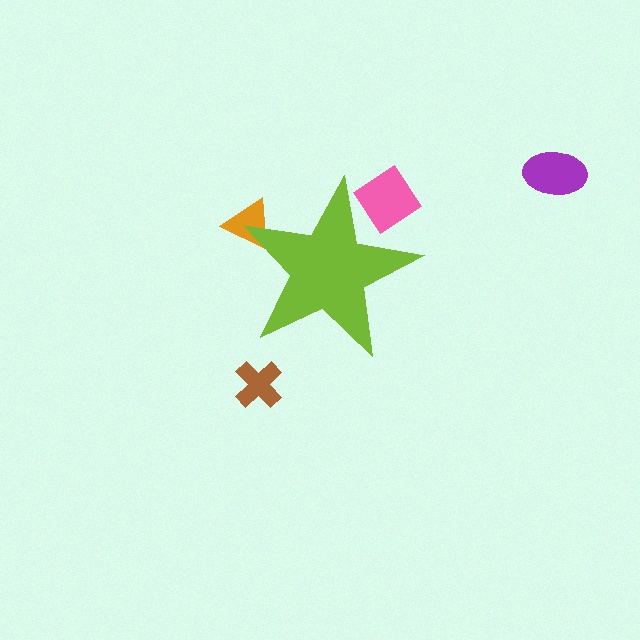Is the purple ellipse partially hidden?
No, the purple ellipse is fully visible.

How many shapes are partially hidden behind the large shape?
2 shapes are partially hidden.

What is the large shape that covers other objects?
A lime star.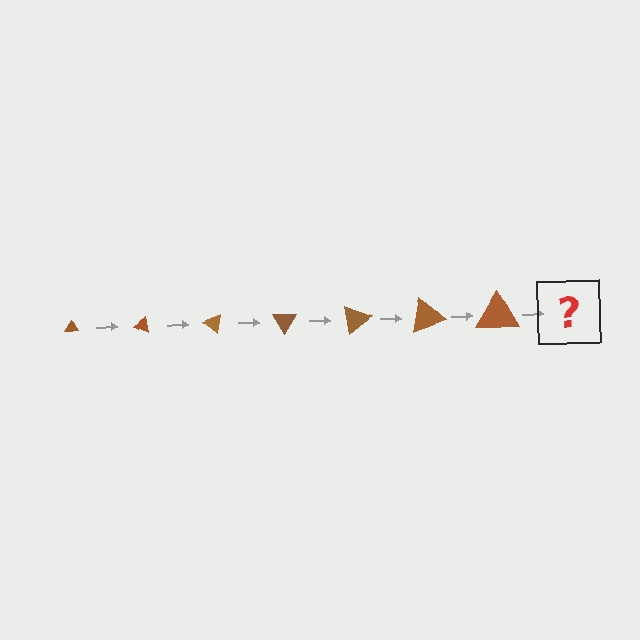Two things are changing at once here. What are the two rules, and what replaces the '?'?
The two rules are that the triangle grows larger each step and it rotates 20 degrees each step. The '?' should be a triangle, larger than the previous one and rotated 140 degrees from the start.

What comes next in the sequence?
The next element should be a triangle, larger than the previous one and rotated 140 degrees from the start.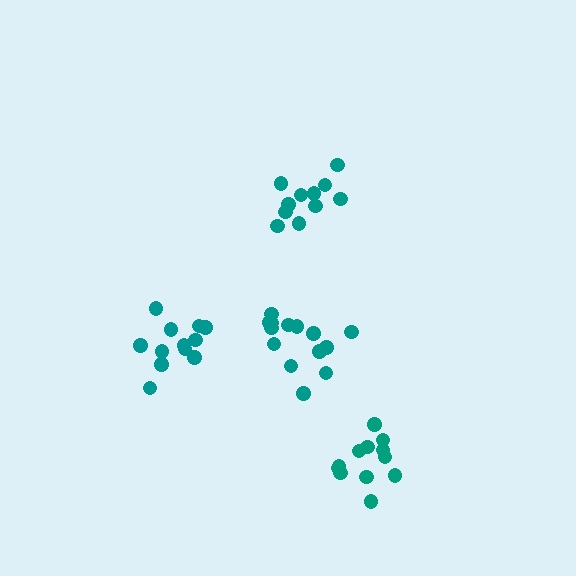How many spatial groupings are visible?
There are 4 spatial groupings.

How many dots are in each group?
Group 1: 14 dots, Group 2: 13 dots, Group 3: 11 dots, Group 4: 12 dots (50 total).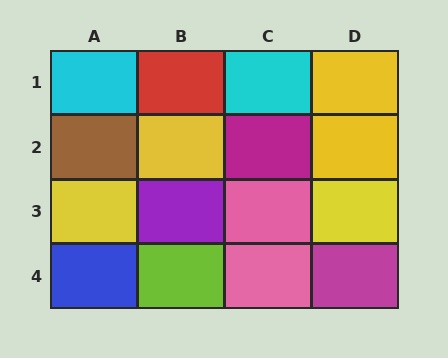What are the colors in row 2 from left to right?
Brown, yellow, magenta, yellow.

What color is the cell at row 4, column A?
Blue.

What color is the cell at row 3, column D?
Yellow.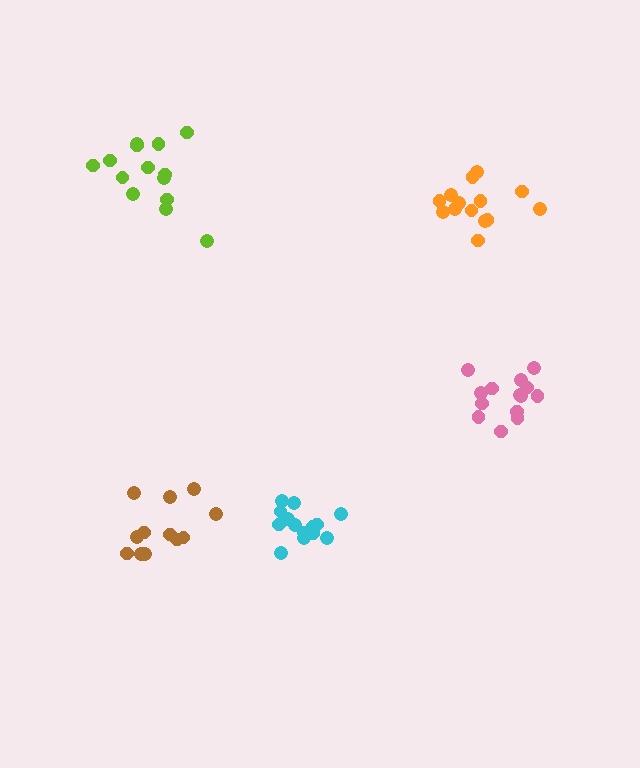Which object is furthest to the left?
The lime cluster is leftmost.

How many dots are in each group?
Group 1: 14 dots, Group 2: 14 dots, Group 3: 12 dots, Group 4: 14 dots, Group 5: 15 dots (69 total).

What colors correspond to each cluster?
The clusters are colored: orange, lime, brown, pink, cyan.